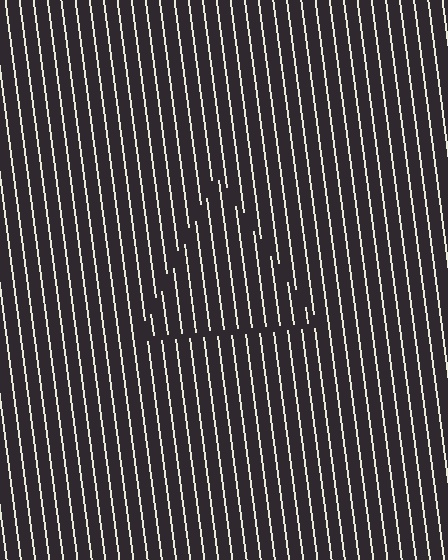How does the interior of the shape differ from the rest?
The interior of the shape contains the same grating, shifted by half a period — the contour is defined by the phase discontinuity where line-ends from the inner and outer gratings abut.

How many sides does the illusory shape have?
3 sides — the line-ends trace a triangle.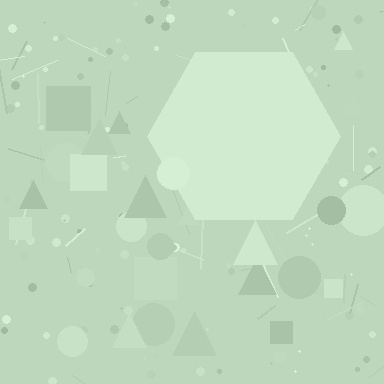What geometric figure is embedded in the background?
A hexagon is embedded in the background.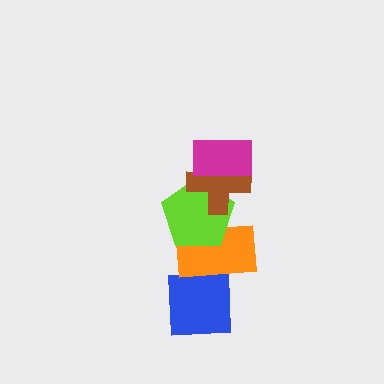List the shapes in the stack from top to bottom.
From top to bottom: the magenta rectangle, the brown cross, the lime pentagon, the orange rectangle, the blue square.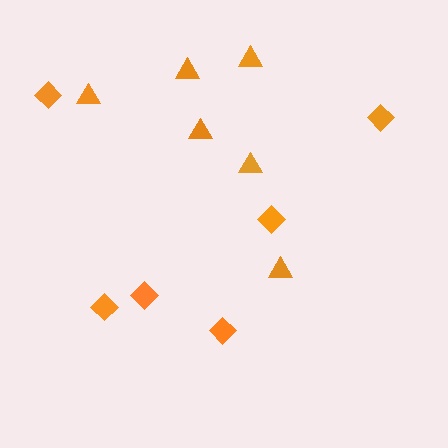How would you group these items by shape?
There are 2 groups: one group of triangles (6) and one group of diamonds (6).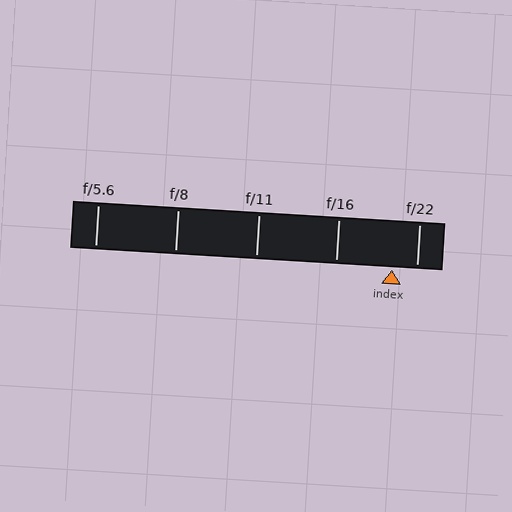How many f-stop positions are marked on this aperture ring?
There are 5 f-stop positions marked.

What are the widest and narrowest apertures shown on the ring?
The widest aperture shown is f/5.6 and the narrowest is f/22.